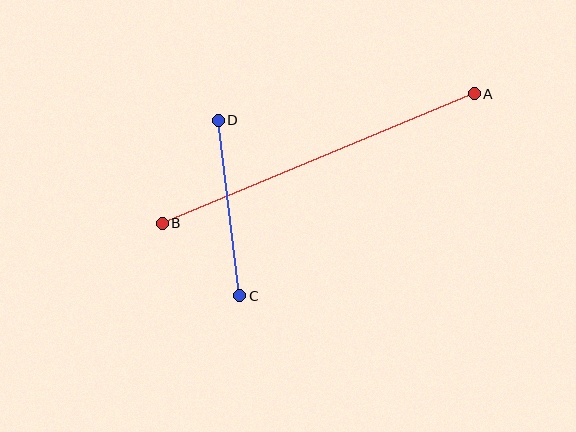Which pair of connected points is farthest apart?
Points A and B are farthest apart.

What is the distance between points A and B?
The distance is approximately 338 pixels.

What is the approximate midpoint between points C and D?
The midpoint is at approximately (229, 208) pixels.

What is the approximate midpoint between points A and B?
The midpoint is at approximately (318, 159) pixels.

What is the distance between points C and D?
The distance is approximately 177 pixels.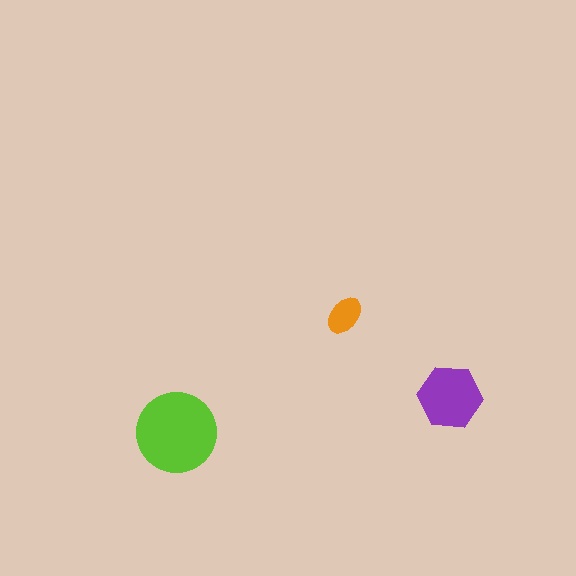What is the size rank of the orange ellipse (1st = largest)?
3rd.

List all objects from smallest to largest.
The orange ellipse, the purple hexagon, the lime circle.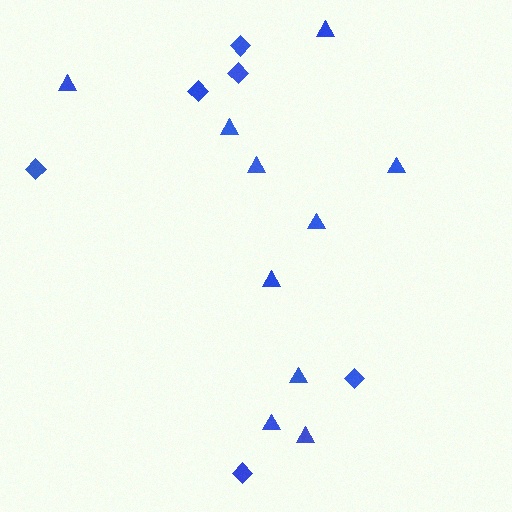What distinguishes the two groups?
There are 2 groups: one group of triangles (10) and one group of diamonds (6).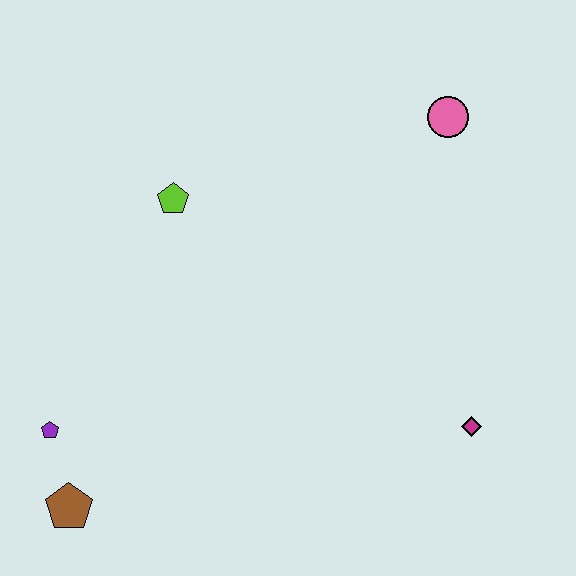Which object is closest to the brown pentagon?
The purple pentagon is closest to the brown pentagon.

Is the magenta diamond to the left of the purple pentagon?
No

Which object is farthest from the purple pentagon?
The pink circle is farthest from the purple pentagon.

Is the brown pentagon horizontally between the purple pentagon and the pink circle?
Yes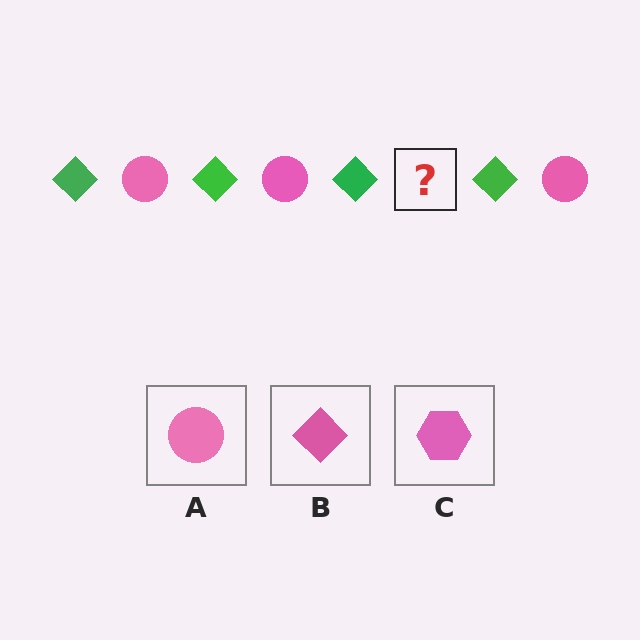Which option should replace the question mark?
Option A.